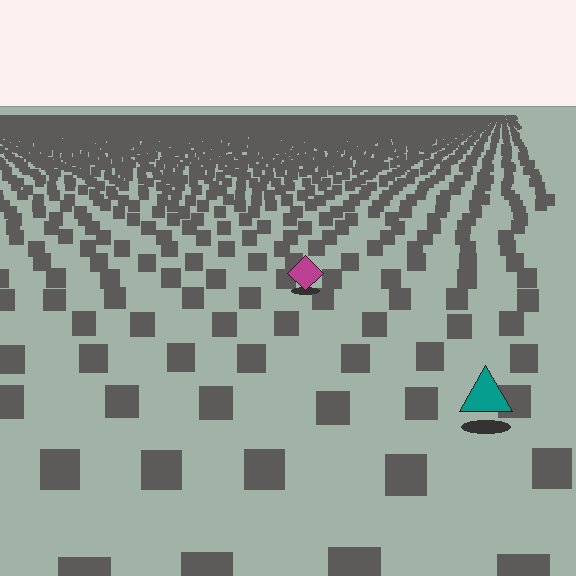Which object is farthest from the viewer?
The magenta diamond is farthest from the viewer. It appears smaller and the ground texture around it is denser.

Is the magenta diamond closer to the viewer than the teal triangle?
No. The teal triangle is closer — you can tell from the texture gradient: the ground texture is coarser near it.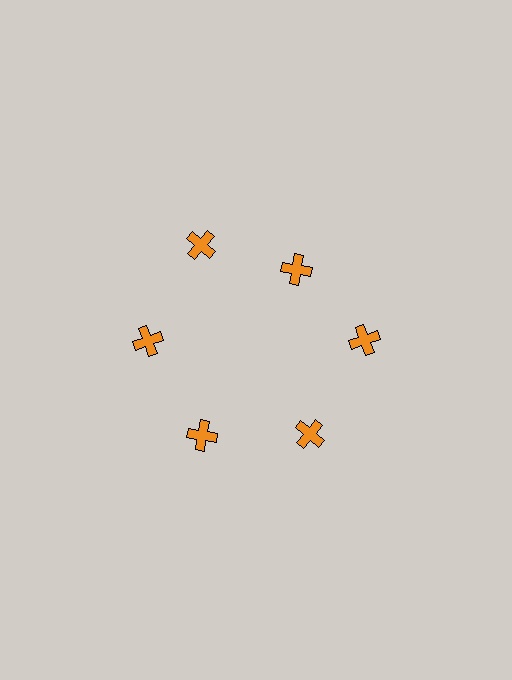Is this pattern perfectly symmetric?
No. The 6 orange crosses are arranged in a ring, but one element near the 1 o'clock position is pulled inward toward the center, breaking the 6-fold rotational symmetry.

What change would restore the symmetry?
The symmetry would be restored by moving it outward, back onto the ring so that all 6 crosses sit at equal angles and equal distance from the center.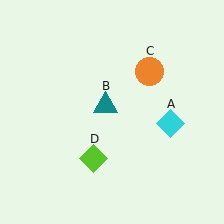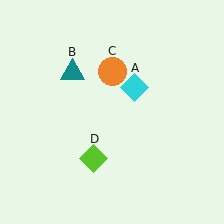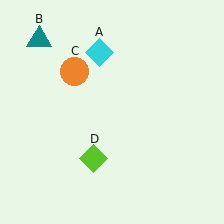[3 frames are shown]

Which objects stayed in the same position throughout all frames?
Lime diamond (object D) remained stationary.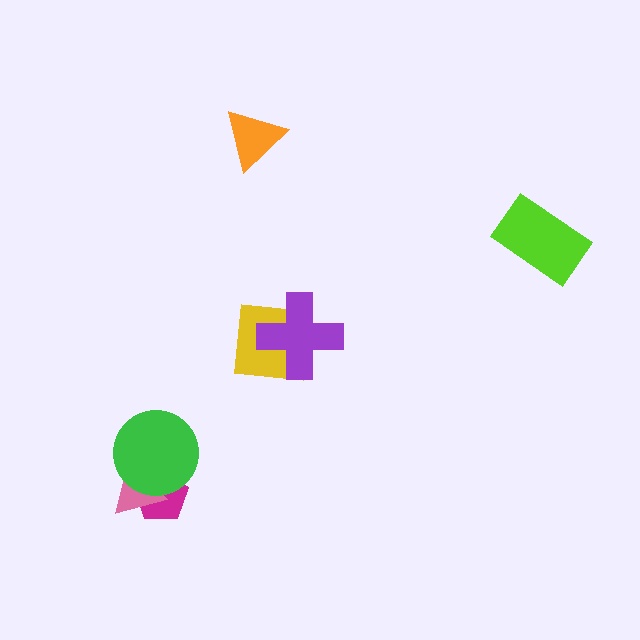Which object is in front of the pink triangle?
The green circle is in front of the pink triangle.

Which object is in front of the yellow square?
The purple cross is in front of the yellow square.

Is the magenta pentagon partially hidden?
Yes, it is partially covered by another shape.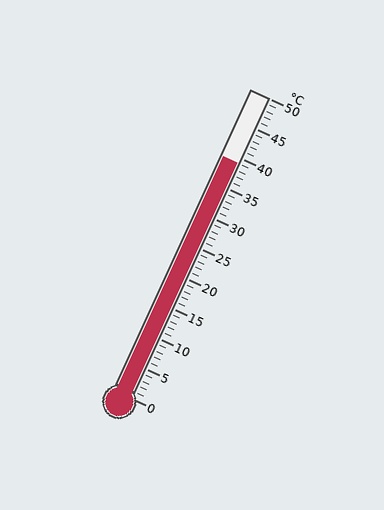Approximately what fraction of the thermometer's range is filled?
The thermometer is filled to approximately 80% of its range.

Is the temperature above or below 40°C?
The temperature is below 40°C.